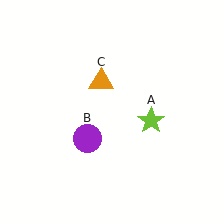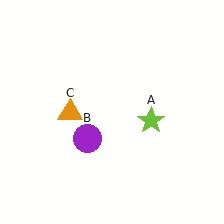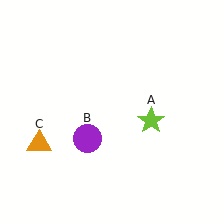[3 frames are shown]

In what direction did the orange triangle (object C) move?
The orange triangle (object C) moved down and to the left.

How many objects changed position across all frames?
1 object changed position: orange triangle (object C).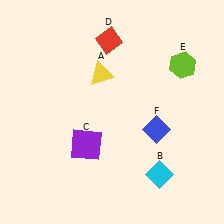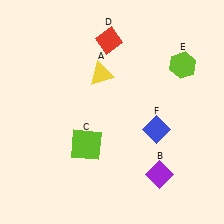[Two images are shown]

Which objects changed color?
B changed from cyan to purple. C changed from purple to lime.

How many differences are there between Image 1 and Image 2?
There are 2 differences between the two images.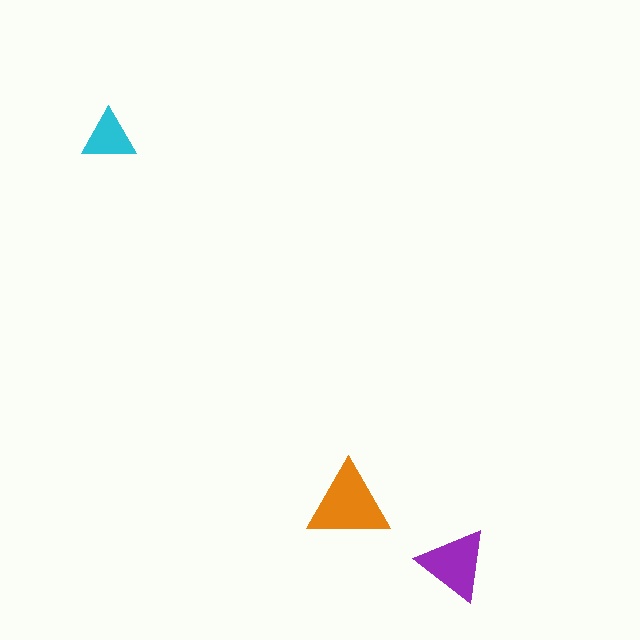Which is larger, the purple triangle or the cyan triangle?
The purple one.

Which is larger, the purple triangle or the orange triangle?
The orange one.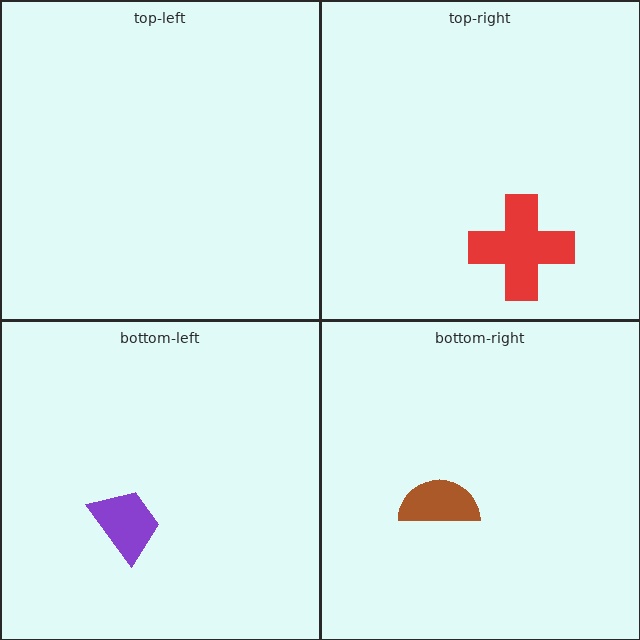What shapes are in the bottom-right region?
The brown semicircle.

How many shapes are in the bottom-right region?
1.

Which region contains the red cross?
The top-right region.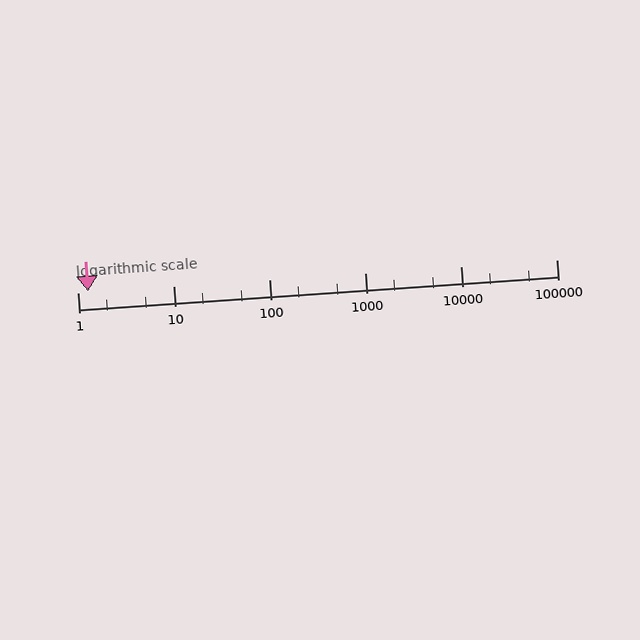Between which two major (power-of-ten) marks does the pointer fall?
The pointer is between 1 and 10.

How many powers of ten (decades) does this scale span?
The scale spans 5 decades, from 1 to 100000.